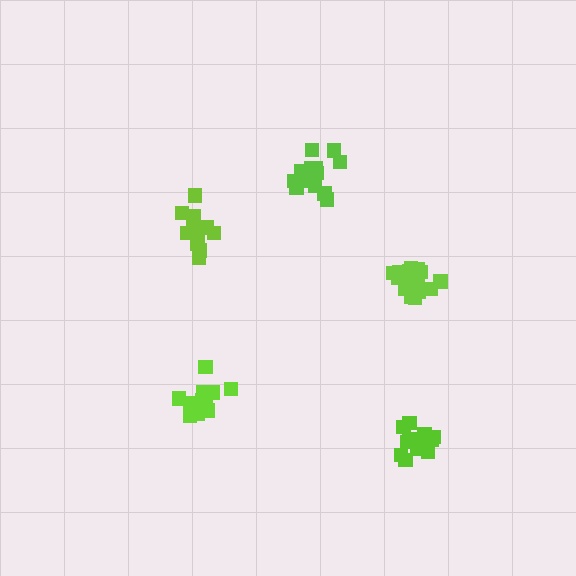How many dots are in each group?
Group 1: 16 dots, Group 2: 12 dots, Group 3: 14 dots, Group 4: 13 dots, Group 5: 16 dots (71 total).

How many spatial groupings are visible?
There are 5 spatial groupings.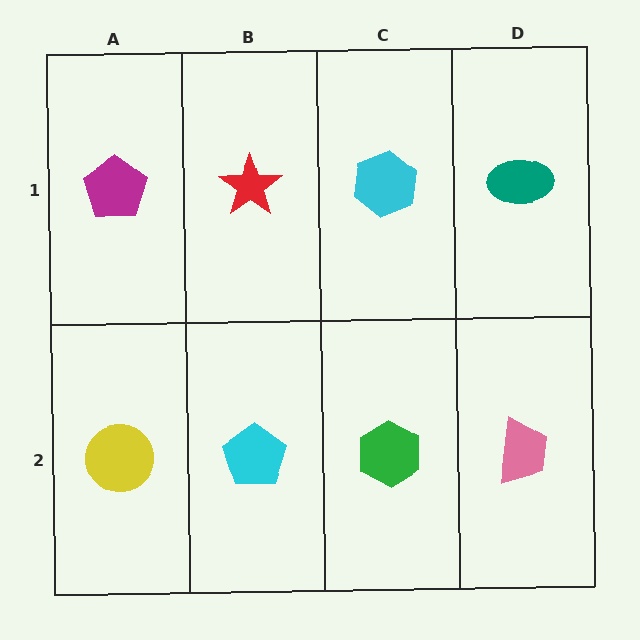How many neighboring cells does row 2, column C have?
3.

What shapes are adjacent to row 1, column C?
A green hexagon (row 2, column C), a red star (row 1, column B), a teal ellipse (row 1, column D).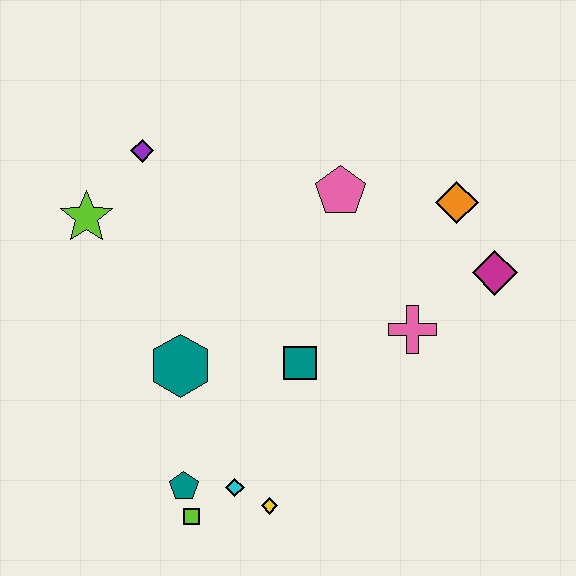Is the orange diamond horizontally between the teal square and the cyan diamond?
No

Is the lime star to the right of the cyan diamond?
No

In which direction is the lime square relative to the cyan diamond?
The lime square is to the left of the cyan diamond.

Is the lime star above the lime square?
Yes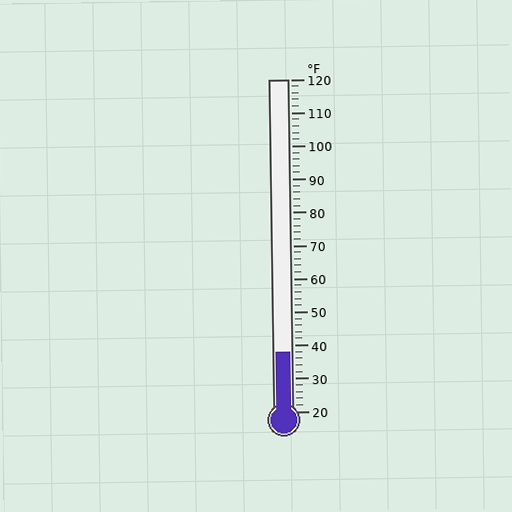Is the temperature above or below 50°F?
The temperature is below 50°F.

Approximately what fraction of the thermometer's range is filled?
The thermometer is filled to approximately 20% of its range.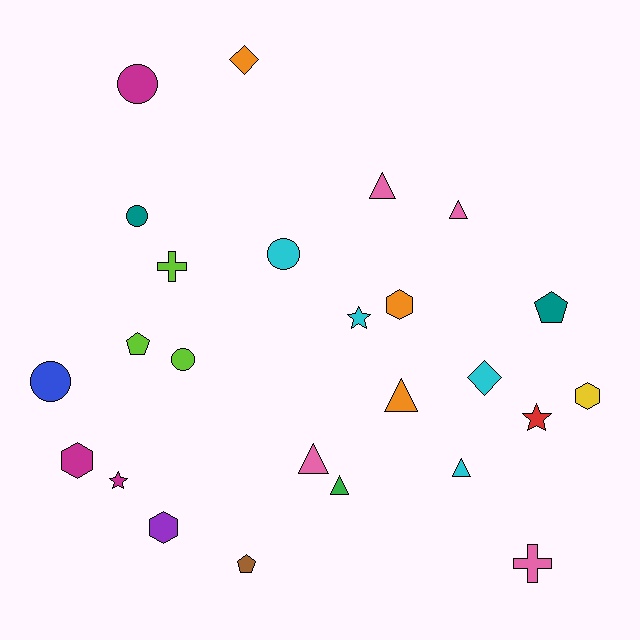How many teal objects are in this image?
There are 2 teal objects.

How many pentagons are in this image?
There are 3 pentagons.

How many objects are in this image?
There are 25 objects.